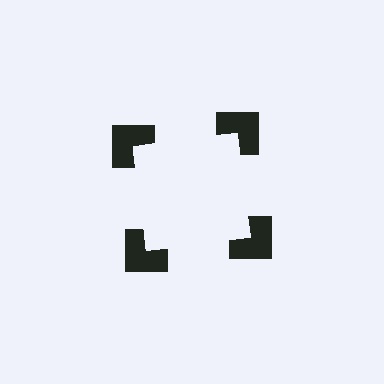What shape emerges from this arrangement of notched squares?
An illusory square — its edges are inferred from the aligned wedge cuts in the notched squares, not physically drawn.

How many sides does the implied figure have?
4 sides.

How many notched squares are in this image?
There are 4 — one at each vertex of the illusory square.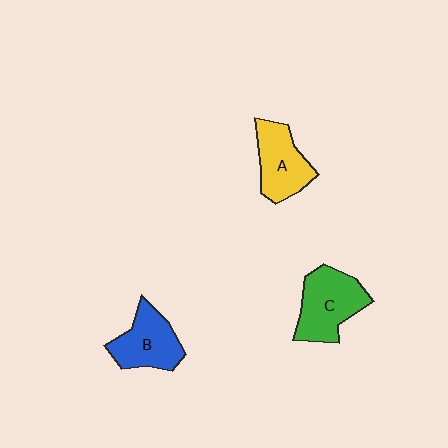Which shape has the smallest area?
Shape A (yellow).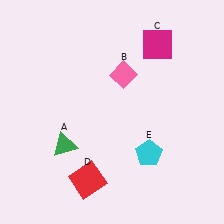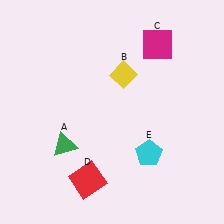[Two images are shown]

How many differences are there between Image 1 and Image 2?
There is 1 difference between the two images.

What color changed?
The diamond (B) changed from pink in Image 1 to yellow in Image 2.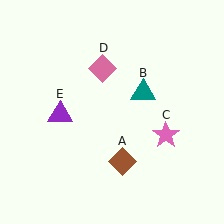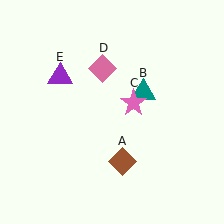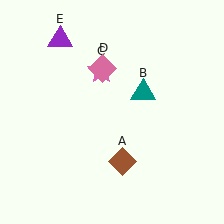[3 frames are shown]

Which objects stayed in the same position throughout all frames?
Brown diamond (object A) and teal triangle (object B) and pink diamond (object D) remained stationary.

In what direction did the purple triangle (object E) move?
The purple triangle (object E) moved up.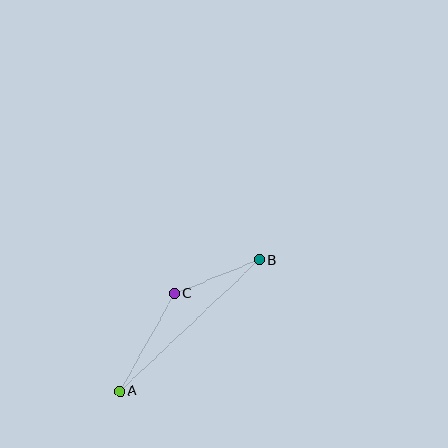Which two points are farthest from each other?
Points A and B are farthest from each other.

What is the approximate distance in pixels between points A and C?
The distance between A and C is approximately 112 pixels.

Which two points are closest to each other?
Points B and C are closest to each other.